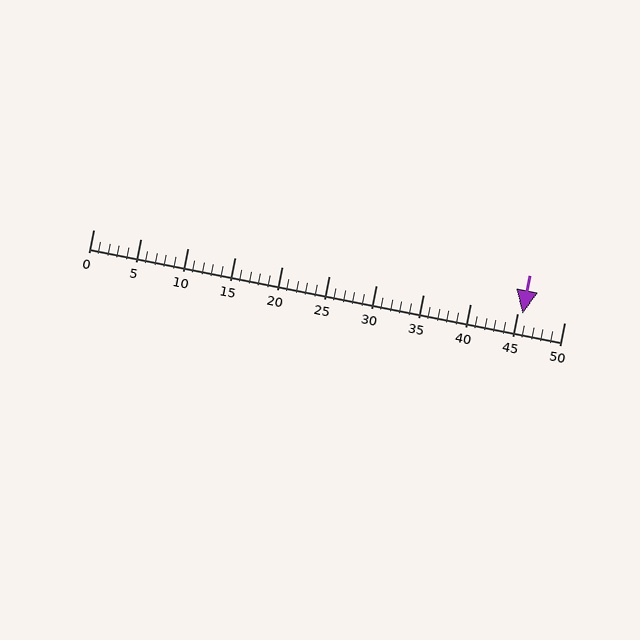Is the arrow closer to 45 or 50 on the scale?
The arrow is closer to 45.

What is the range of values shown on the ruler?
The ruler shows values from 0 to 50.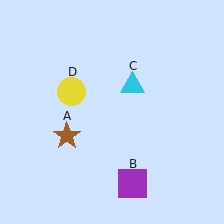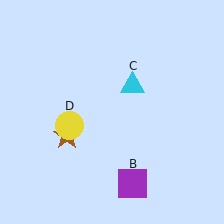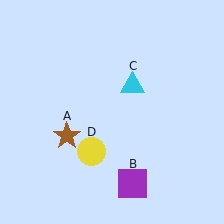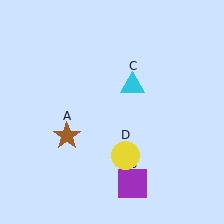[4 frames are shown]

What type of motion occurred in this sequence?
The yellow circle (object D) rotated counterclockwise around the center of the scene.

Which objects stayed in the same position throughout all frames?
Brown star (object A) and purple square (object B) and cyan triangle (object C) remained stationary.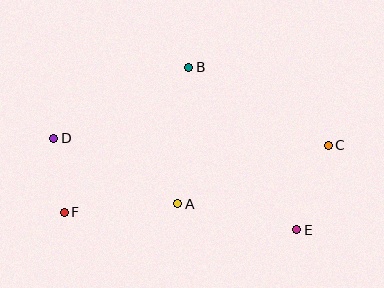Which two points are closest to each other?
Points D and F are closest to each other.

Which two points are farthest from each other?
Points C and D are farthest from each other.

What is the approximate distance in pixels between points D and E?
The distance between D and E is approximately 260 pixels.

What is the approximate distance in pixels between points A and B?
The distance between A and B is approximately 137 pixels.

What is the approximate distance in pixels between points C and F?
The distance between C and F is approximately 272 pixels.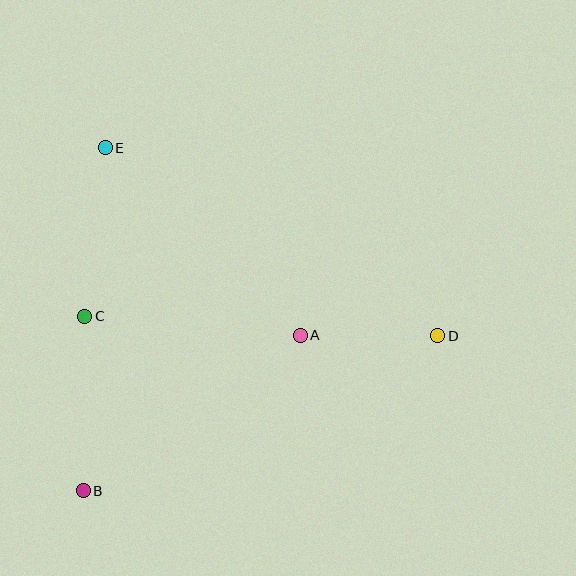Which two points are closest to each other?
Points A and D are closest to each other.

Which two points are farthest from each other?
Points B and D are farthest from each other.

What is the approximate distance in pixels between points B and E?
The distance between B and E is approximately 344 pixels.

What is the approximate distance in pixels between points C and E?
The distance between C and E is approximately 170 pixels.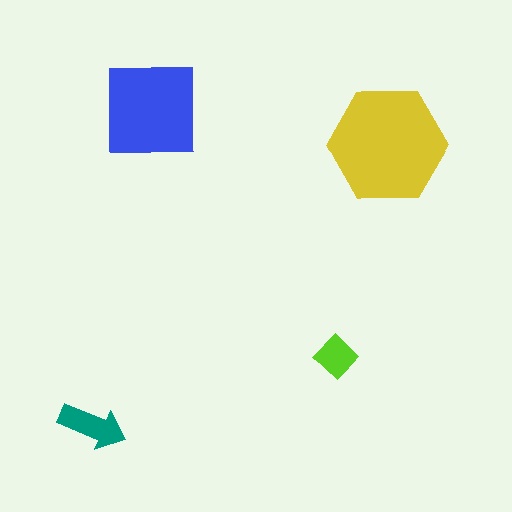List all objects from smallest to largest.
The lime diamond, the teal arrow, the blue square, the yellow hexagon.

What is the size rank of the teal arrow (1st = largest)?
3rd.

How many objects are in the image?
There are 4 objects in the image.